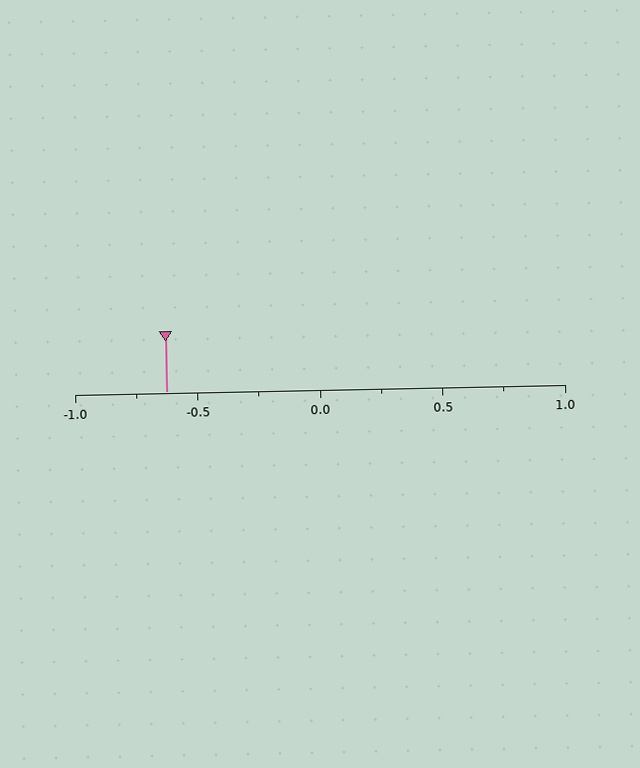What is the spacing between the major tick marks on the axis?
The major ticks are spaced 0.5 apart.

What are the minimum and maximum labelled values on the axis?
The axis runs from -1.0 to 1.0.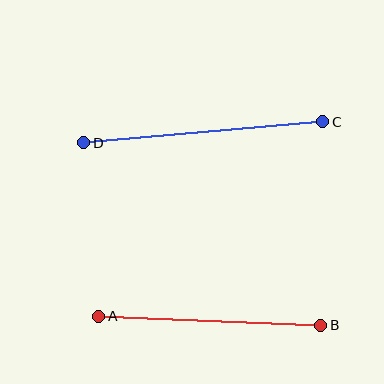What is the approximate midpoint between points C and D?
The midpoint is at approximately (203, 132) pixels.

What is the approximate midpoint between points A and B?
The midpoint is at approximately (210, 321) pixels.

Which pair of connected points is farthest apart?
Points C and D are farthest apart.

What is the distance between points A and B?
The distance is approximately 222 pixels.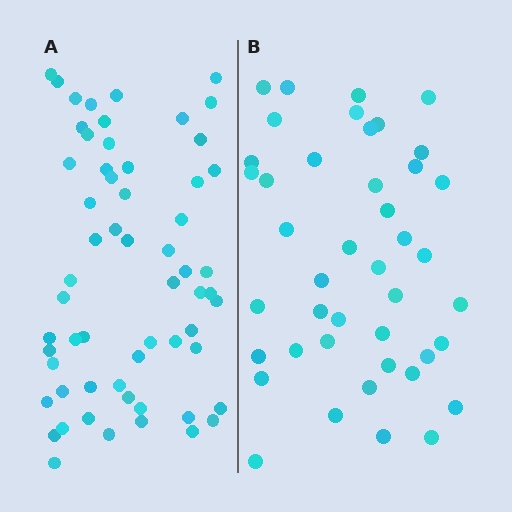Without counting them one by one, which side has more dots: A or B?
Region A (the left region) has more dots.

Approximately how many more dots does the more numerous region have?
Region A has approximately 15 more dots than region B.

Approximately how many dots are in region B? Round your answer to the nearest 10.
About 40 dots. (The exact count is 43, which rounds to 40.)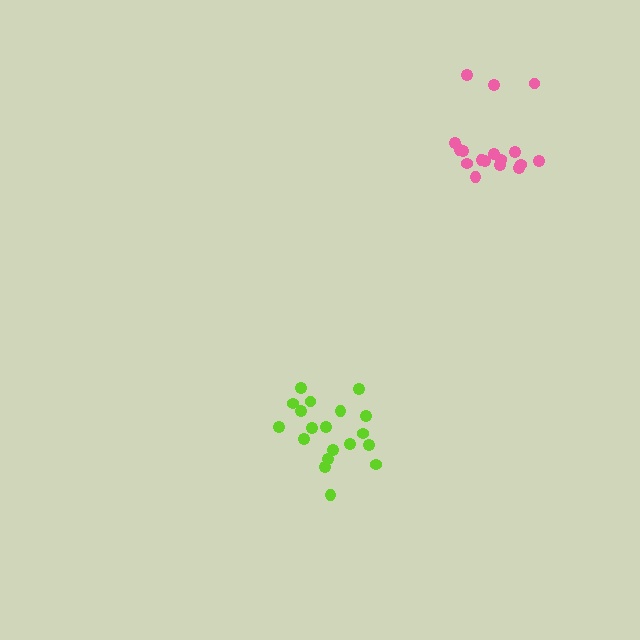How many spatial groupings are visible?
There are 2 spatial groupings.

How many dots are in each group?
Group 1: 20 dots, Group 2: 17 dots (37 total).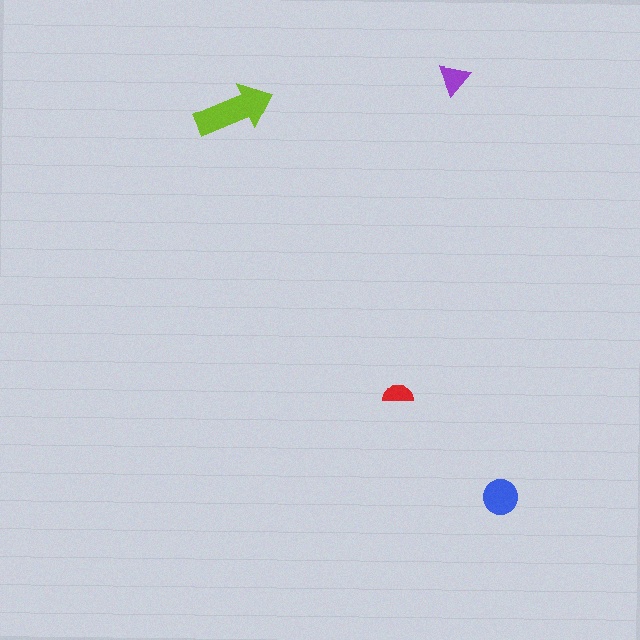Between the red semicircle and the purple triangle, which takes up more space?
The purple triangle.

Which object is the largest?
The lime arrow.